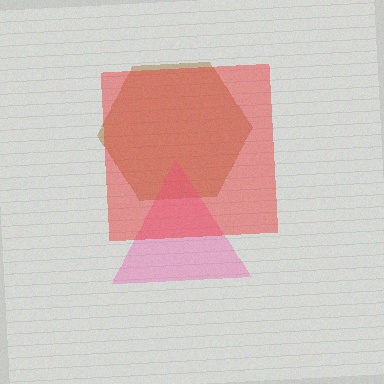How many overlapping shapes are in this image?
There are 3 overlapping shapes in the image.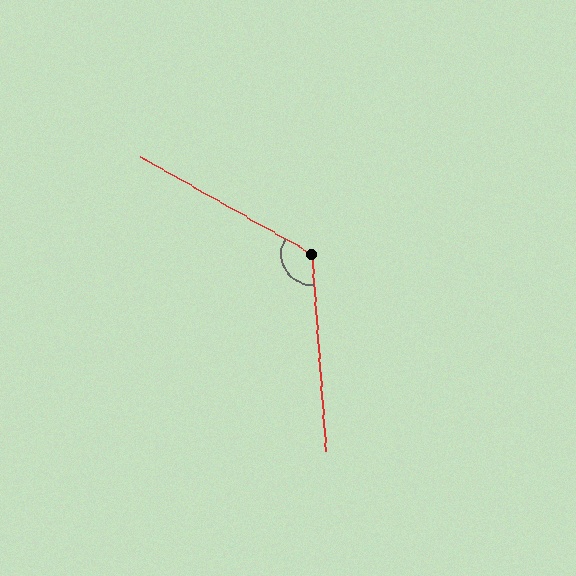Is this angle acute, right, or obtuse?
It is obtuse.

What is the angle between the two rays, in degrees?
Approximately 123 degrees.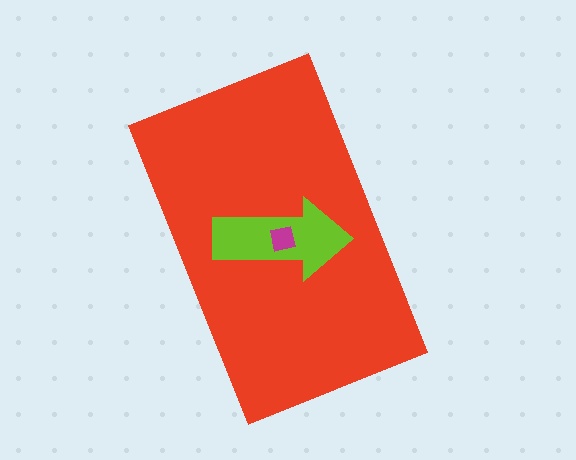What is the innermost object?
The magenta square.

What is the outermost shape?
The red rectangle.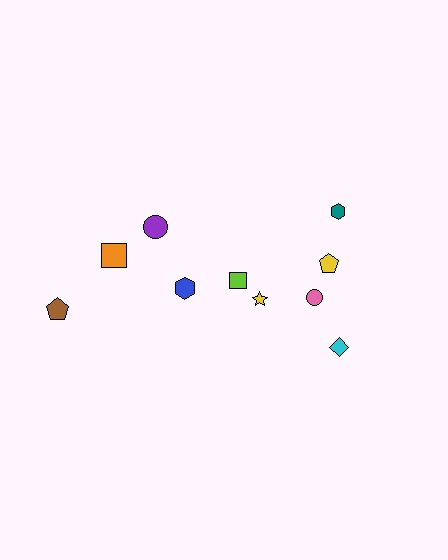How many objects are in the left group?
There are 4 objects.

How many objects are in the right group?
There are 6 objects.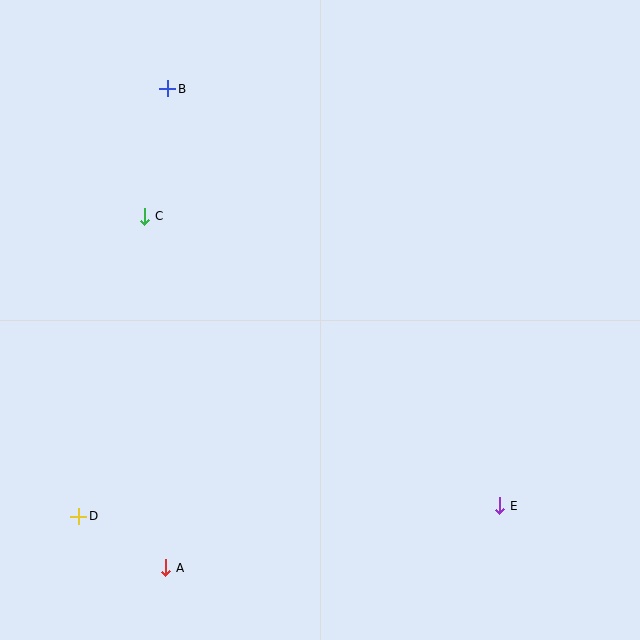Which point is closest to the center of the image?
Point C at (145, 216) is closest to the center.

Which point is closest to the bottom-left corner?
Point D is closest to the bottom-left corner.